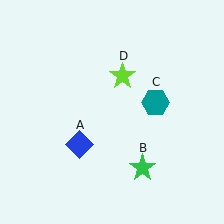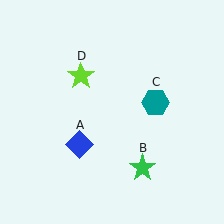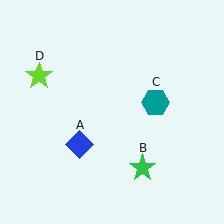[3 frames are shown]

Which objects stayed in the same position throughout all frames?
Blue diamond (object A) and green star (object B) and teal hexagon (object C) remained stationary.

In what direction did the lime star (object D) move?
The lime star (object D) moved left.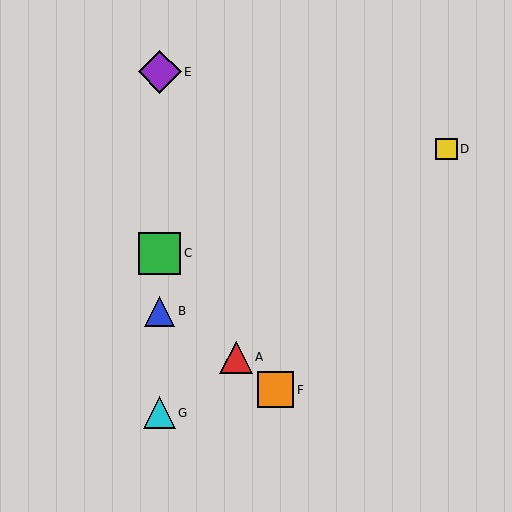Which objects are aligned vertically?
Objects B, C, E, G are aligned vertically.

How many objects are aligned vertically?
4 objects (B, C, E, G) are aligned vertically.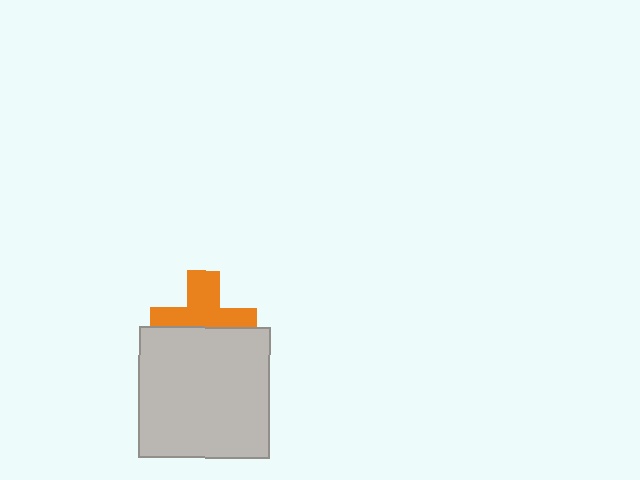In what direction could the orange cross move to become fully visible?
The orange cross could move up. That would shift it out from behind the light gray square entirely.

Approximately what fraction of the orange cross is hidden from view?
Roughly 45% of the orange cross is hidden behind the light gray square.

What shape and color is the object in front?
The object in front is a light gray square.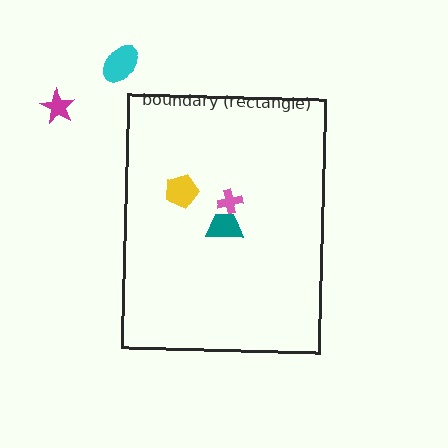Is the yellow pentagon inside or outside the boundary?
Inside.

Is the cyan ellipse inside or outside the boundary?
Outside.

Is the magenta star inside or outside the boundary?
Outside.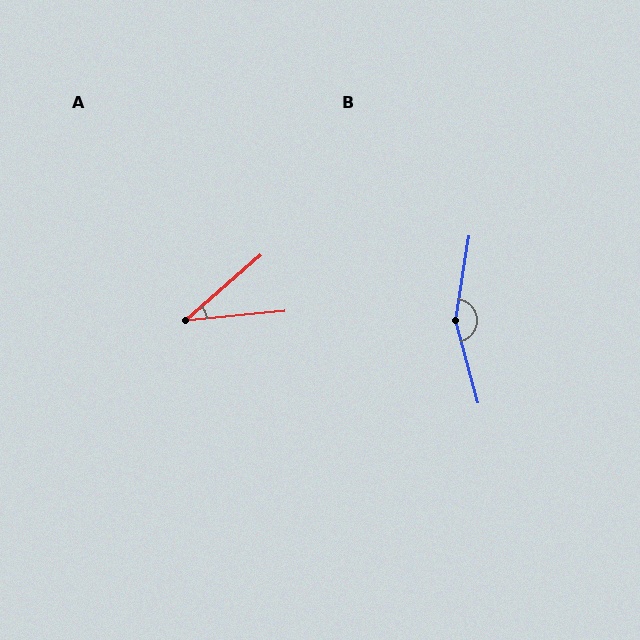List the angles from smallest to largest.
A (36°), B (156°).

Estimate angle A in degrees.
Approximately 36 degrees.